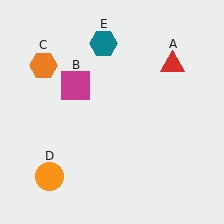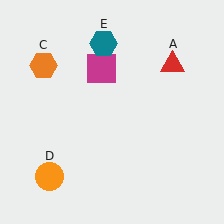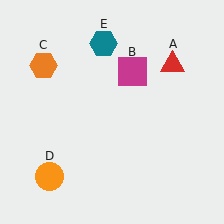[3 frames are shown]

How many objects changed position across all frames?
1 object changed position: magenta square (object B).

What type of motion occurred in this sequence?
The magenta square (object B) rotated clockwise around the center of the scene.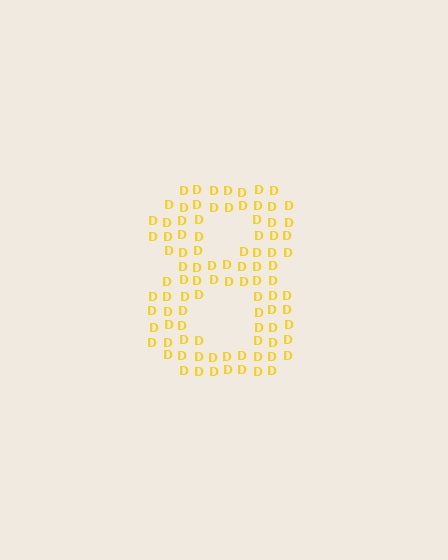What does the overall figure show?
The overall figure shows the digit 8.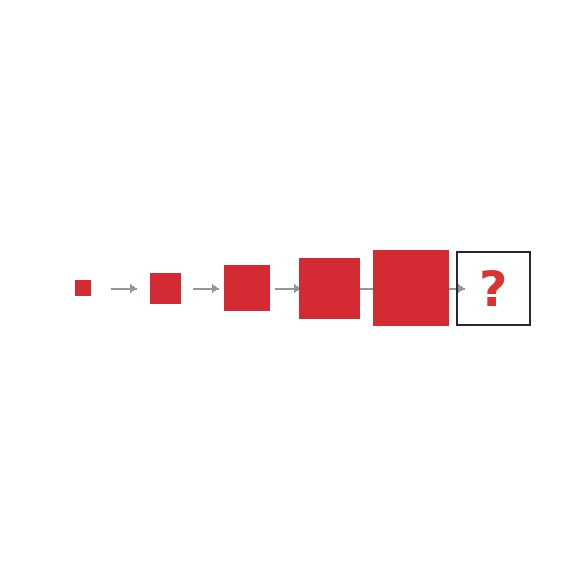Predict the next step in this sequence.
The next step is a red square, larger than the previous one.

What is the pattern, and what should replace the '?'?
The pattern is that the square gets progressively larger each step. The '?' should be a red square, larger than the previous one.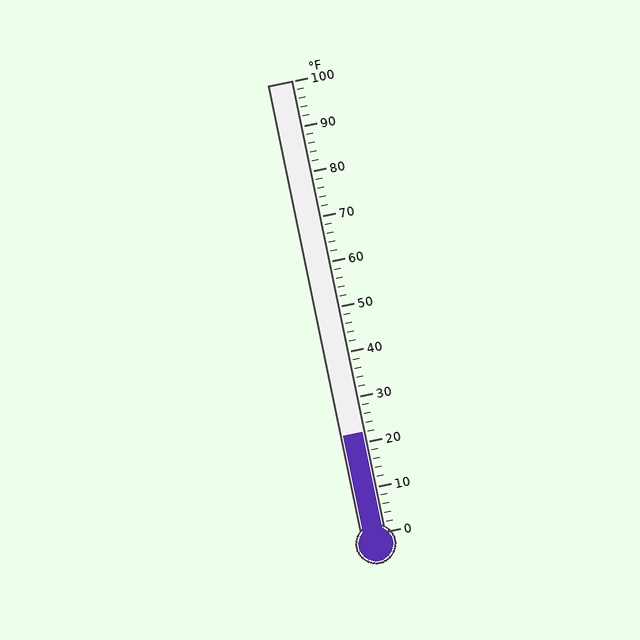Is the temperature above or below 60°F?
The temperature is below 60°F.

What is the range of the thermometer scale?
The thermometer scale ranges from 0°F to 100°F.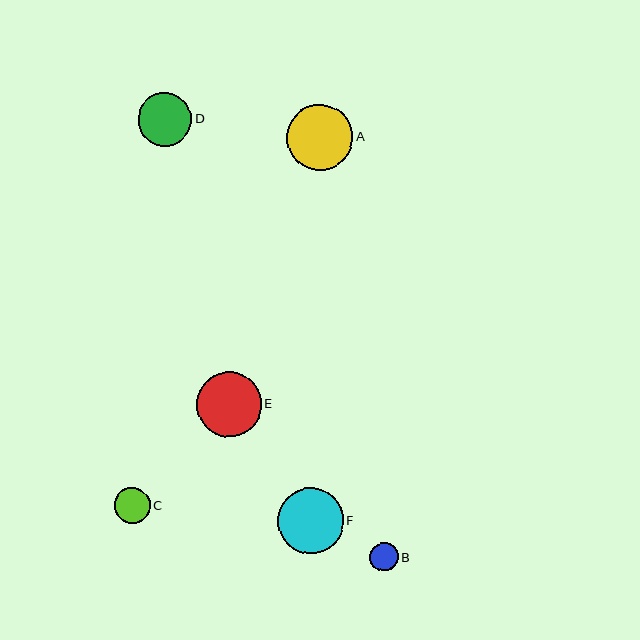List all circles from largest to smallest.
From largest to smallest: A, F, E, D, C, B.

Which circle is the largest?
Circle A is the largest with a size of approximately 66 pixels.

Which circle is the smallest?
Circle B is the smallest with a size of approximately 29 pixels.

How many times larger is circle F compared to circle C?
Circle F is approximately 1.9 times the size of circle C.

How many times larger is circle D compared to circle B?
Circle D is approximately 1.9 times the size of circle B.